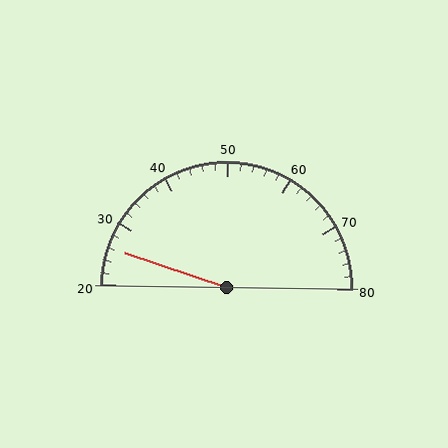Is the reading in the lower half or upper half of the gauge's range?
The reading is in the lower half of the range (20 to 80).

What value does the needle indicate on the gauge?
The needle indicates approximately 26.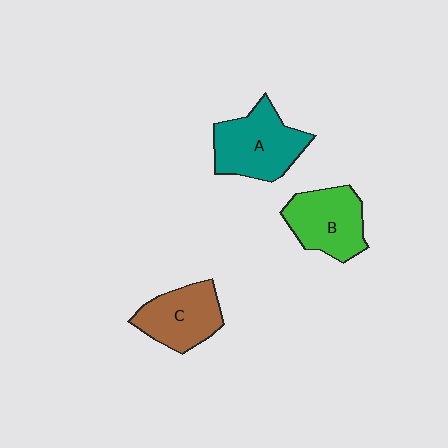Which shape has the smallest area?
Shape C (brown).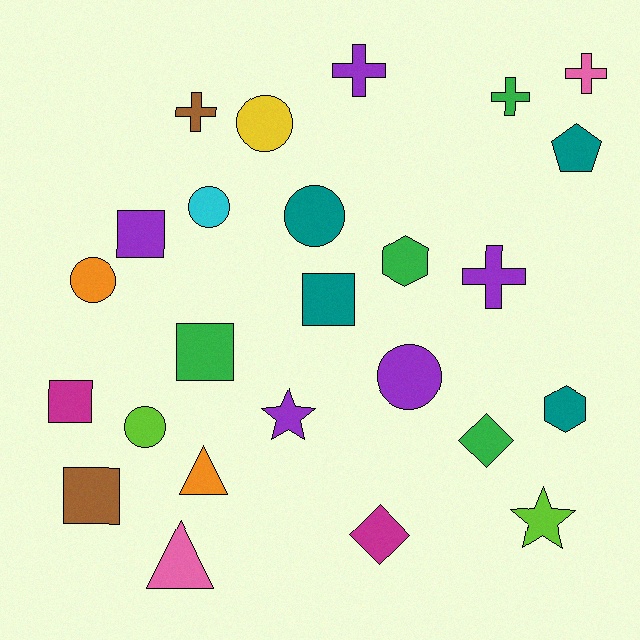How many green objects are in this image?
There are 4 green objects.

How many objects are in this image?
There are 25 objects.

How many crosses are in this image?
There are 5 crosses.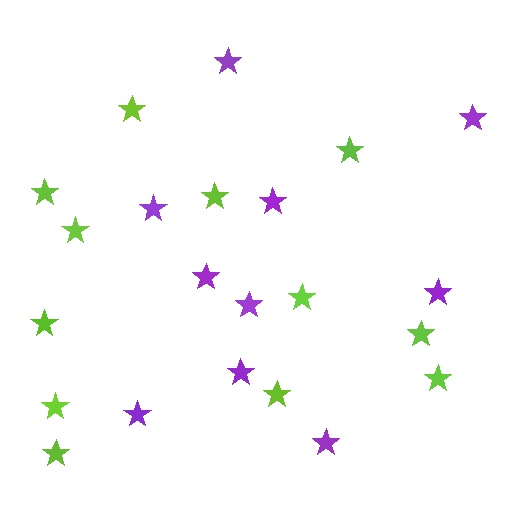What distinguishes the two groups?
There are 2 groups: one group of lime stars (12) and one group of purple stars (10).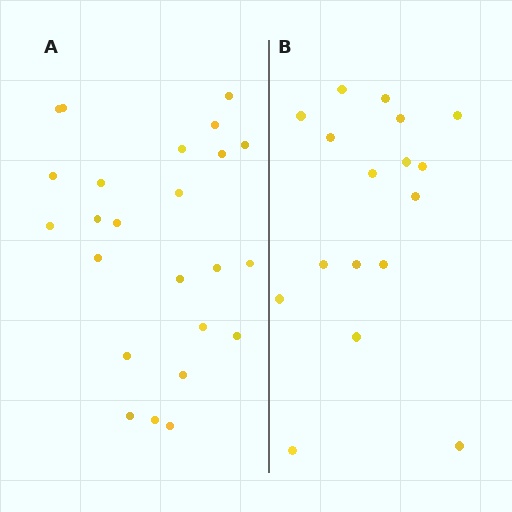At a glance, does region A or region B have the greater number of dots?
Region A (the left region) has more dots.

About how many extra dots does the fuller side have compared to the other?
Region A has roughly 8 or so more dots than region B.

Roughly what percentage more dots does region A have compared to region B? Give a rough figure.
About 40% more.